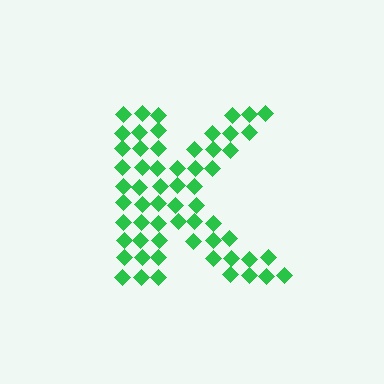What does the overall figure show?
The overall figure shows the letter K.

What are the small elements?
The small elements are diamonds.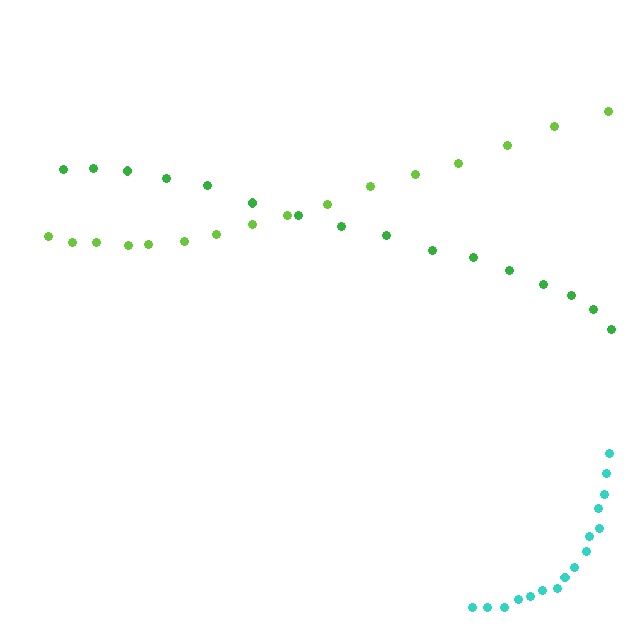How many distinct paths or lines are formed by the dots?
There are 3 distinct paths.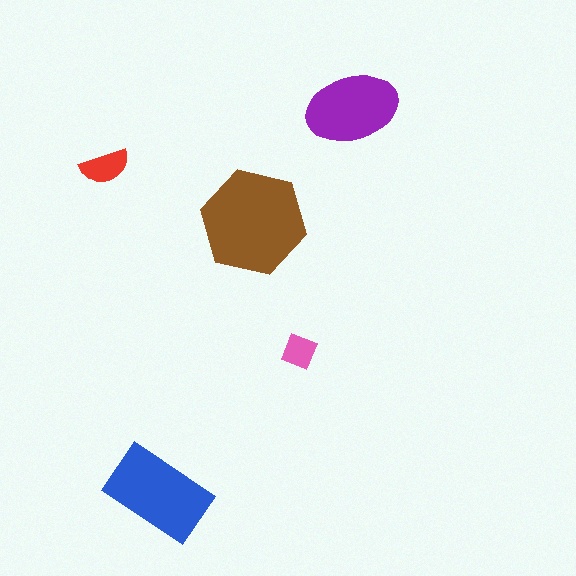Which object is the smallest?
The pink diamond.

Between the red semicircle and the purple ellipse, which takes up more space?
The purple ellipse.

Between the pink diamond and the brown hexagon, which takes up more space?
The brown hexagon.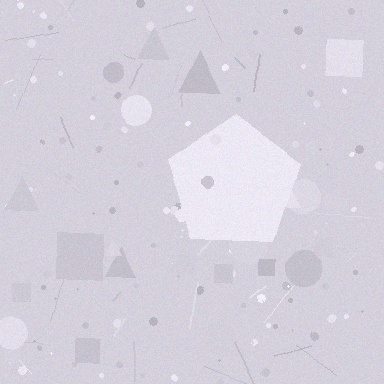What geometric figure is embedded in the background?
A pentagon is embedded in the background.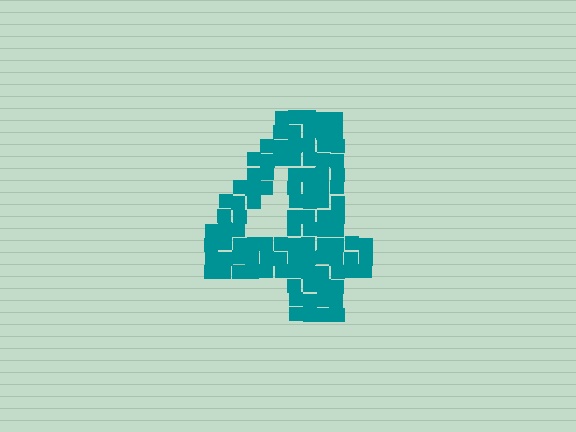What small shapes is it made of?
It is made of small squares.